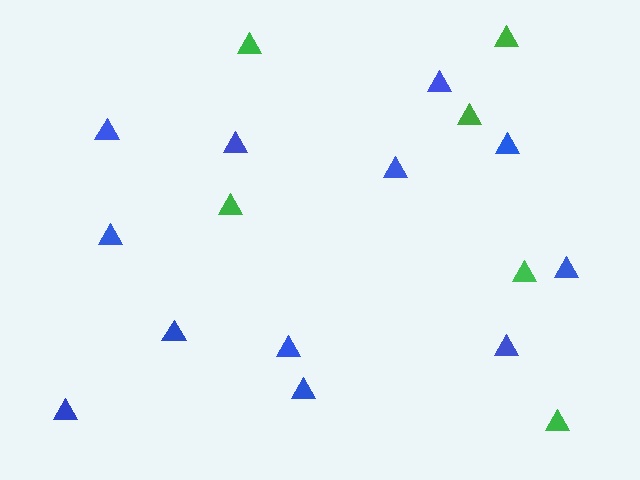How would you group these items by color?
There are 2 groups: one group of blue triangles (12) and one group of green triangles (6).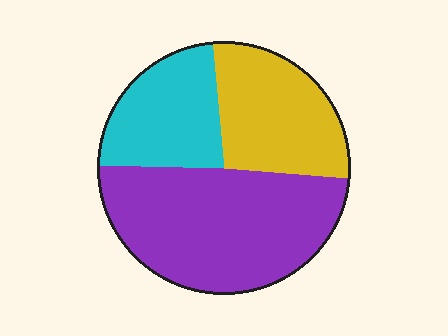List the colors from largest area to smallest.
From largest to smallest: purple, yellow, cyan.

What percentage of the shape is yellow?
Yellow covers around 30% of the shape.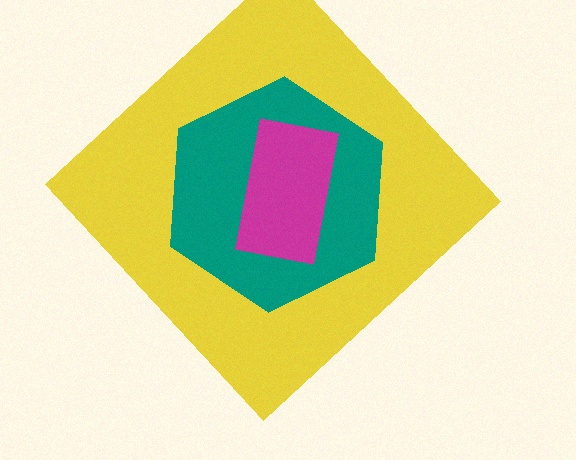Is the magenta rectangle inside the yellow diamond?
Yes.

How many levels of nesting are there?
3.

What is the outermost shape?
The yellow diamond.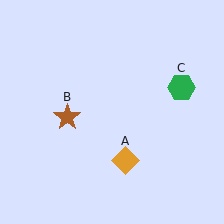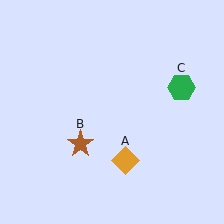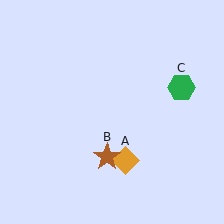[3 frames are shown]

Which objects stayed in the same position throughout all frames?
Orange diamond (object A) and green hexagon (object C) remained stationary.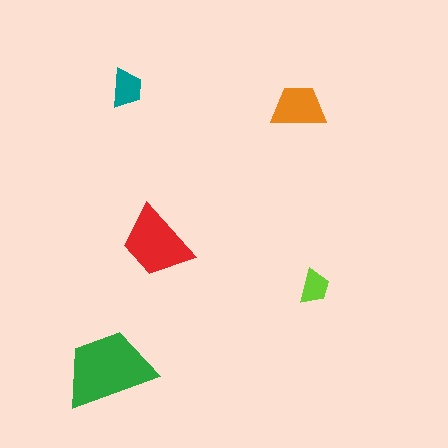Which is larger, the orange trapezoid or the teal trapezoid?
The orange one.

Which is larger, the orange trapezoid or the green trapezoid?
The green one.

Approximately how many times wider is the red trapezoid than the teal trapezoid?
About 2 times wider.